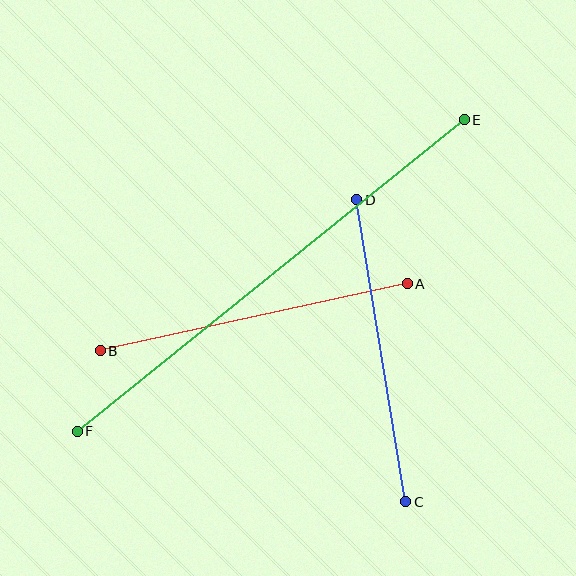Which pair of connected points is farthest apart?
Points E and F are farthest apart.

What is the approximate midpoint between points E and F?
The midpoint is at approximately (271, 275) pixels.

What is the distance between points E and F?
The distance is approximately 497 pixels.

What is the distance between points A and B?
The distance is approximately 314 pixels.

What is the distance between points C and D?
The distance is approximately 306 pixels.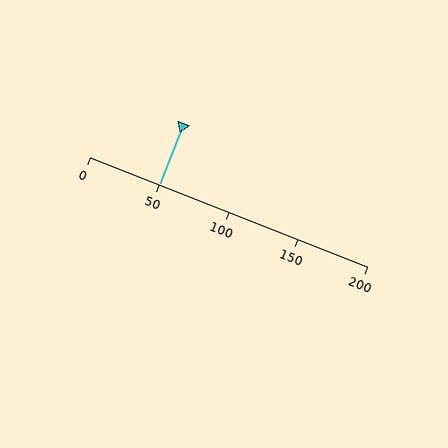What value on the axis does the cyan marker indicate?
The marker indicates approximately 50.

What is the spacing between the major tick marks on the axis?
The major ticks are spaced 50 apart.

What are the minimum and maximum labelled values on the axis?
The axis runs from 0 to 200.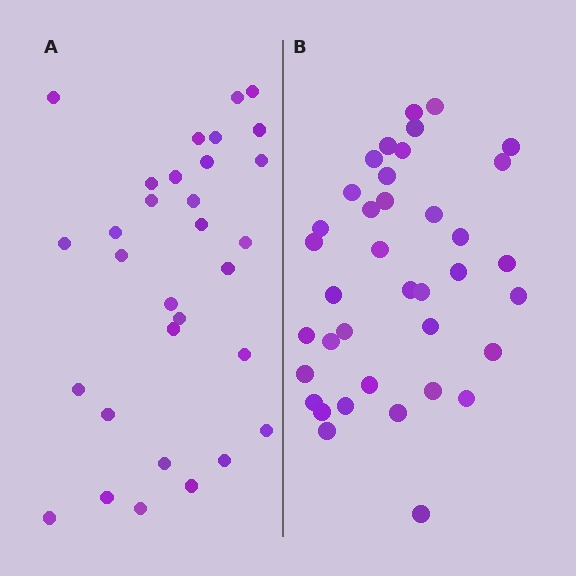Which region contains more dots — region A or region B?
Region B (the right region) has more dots.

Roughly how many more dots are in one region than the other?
Region B has roughly 8 or so more dots than region A.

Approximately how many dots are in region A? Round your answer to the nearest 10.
About 30 dots. (The exact count is 31, which rounds to 30.)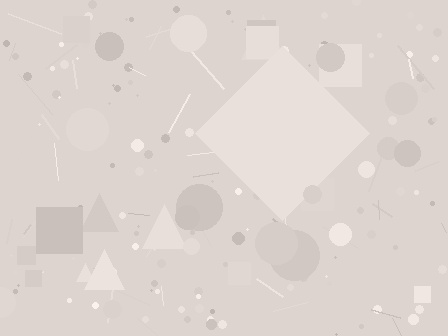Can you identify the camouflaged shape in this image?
The camouflaged shape is a diamond.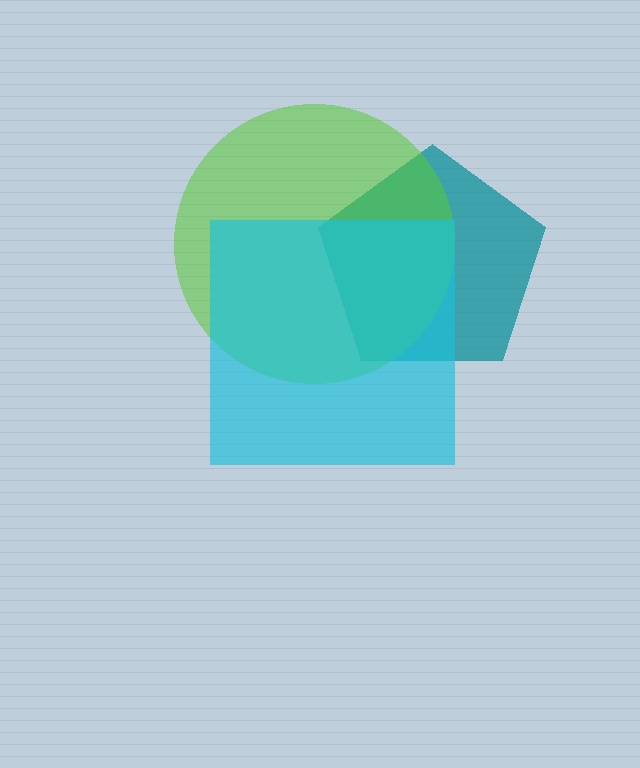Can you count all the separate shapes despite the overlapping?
Yes, there are 3 separate shapes.